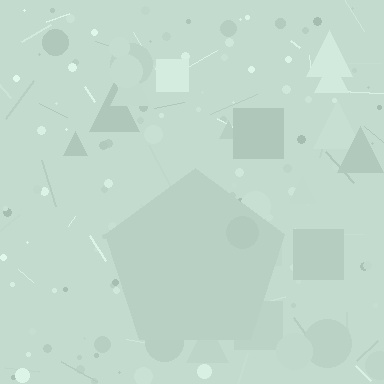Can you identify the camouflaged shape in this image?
The camouflaged shape is a pentagon.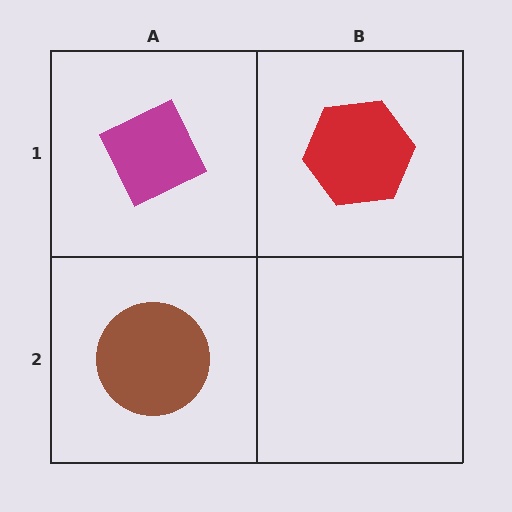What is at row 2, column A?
A brown circle.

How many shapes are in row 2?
1 shape.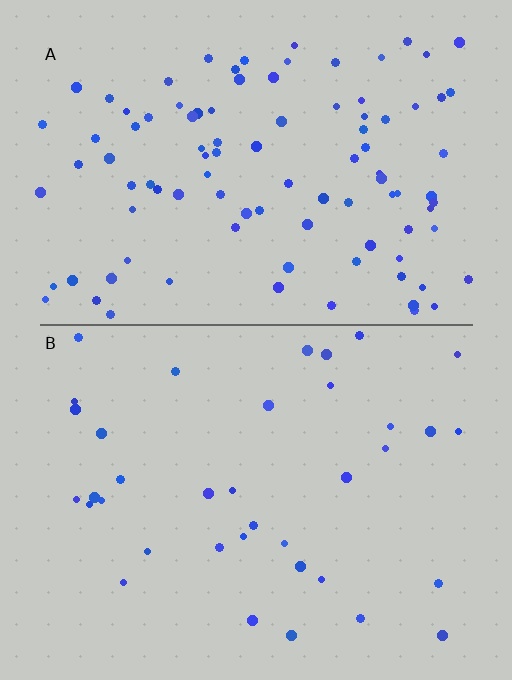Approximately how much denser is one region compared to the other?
Approximately 2.7× — region A over region B.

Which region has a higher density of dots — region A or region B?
A (the top).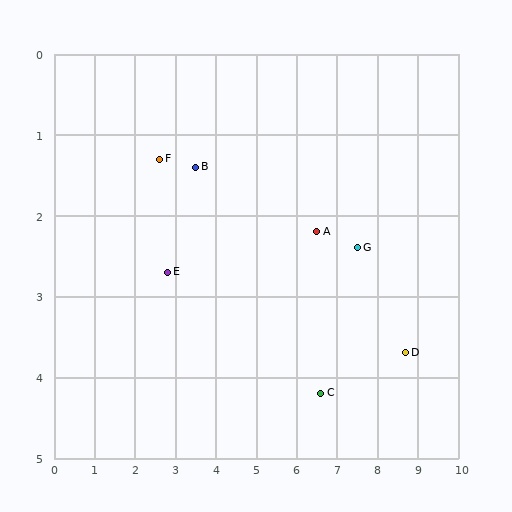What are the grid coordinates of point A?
Point A is at approximately (6.5, 2.2).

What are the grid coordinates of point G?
Point G is at approximately (7.5, 2.4).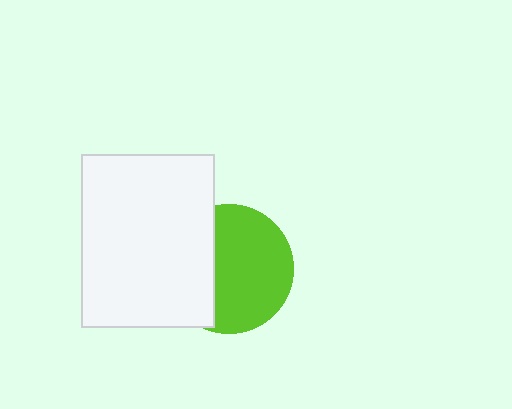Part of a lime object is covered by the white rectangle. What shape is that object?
It is a circle.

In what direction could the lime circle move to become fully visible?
The lime circle could move right. That would shift it out from behind the white rectangle entirely.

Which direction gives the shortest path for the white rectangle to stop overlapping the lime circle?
Moving left gives the shortest separation.